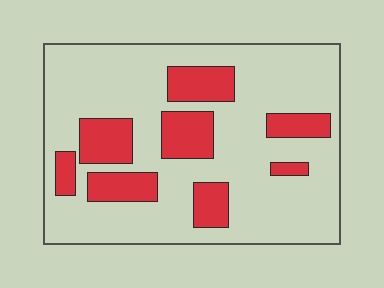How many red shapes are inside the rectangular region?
8.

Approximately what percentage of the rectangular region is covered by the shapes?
Approximately 25%.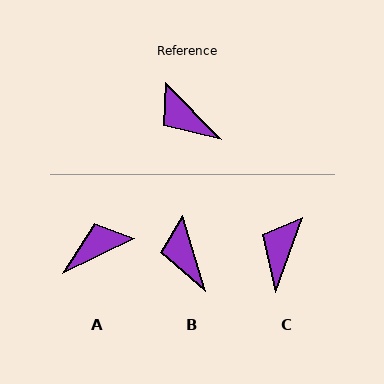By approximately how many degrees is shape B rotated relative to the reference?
Approximately 28 degrees clockwise.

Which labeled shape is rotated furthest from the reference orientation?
A, about 109 degrees away.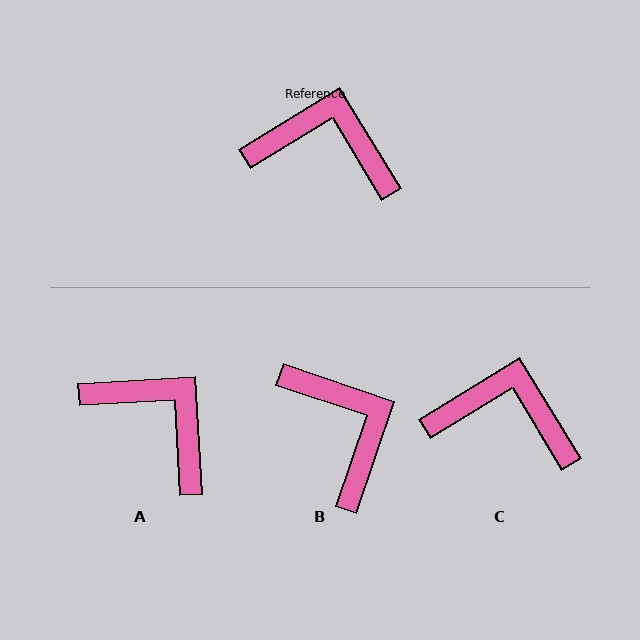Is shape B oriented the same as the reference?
No, it is off by about 50 degrees.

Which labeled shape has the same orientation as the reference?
C.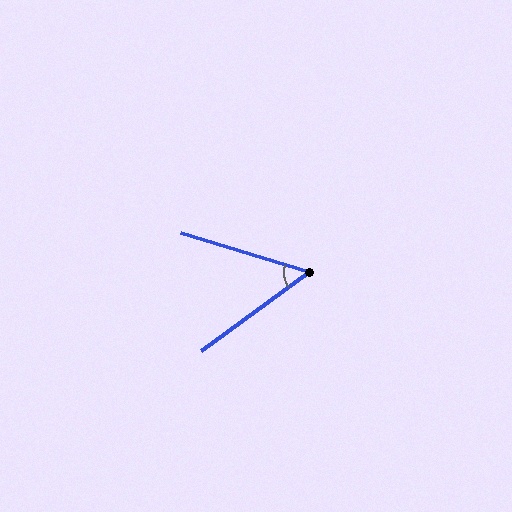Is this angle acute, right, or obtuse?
It is acute.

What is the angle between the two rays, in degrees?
Approximately 53 degrees.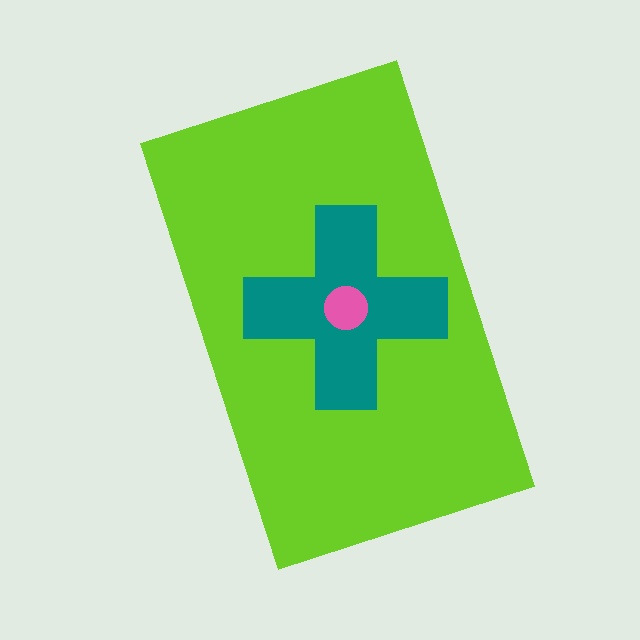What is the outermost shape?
The lime rectangle.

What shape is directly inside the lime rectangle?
The teal cross.